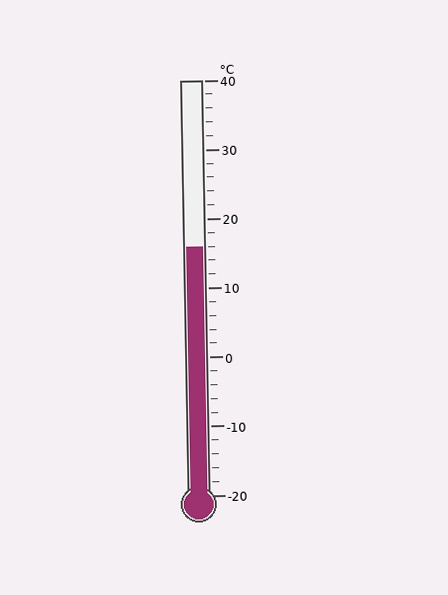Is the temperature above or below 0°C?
The temperature is above 0°C.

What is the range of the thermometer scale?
The thermometer scale ranges from -20°C to 40°C.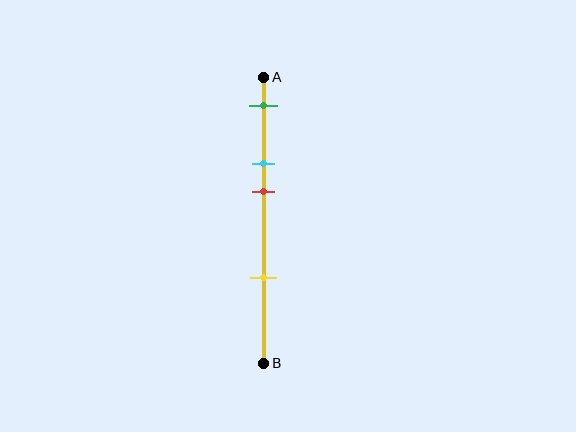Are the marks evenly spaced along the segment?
No, the marks are not evenly spaced.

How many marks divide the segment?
There are 4 marks dividing the segment.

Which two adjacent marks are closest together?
The cyan and red marks are the closest adjacent pair.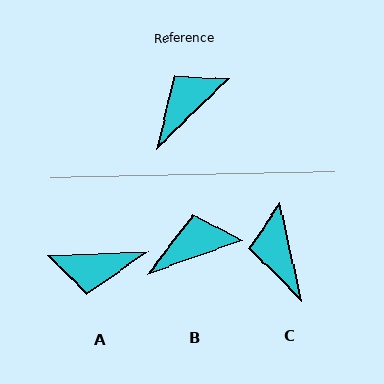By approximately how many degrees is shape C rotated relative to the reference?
Approximately 59 degrees counter-clockwise.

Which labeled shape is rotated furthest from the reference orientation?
A, about 138 degrees away.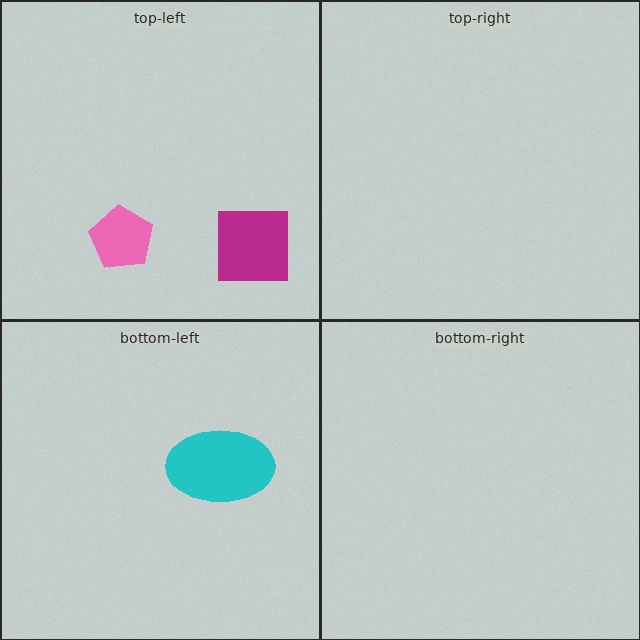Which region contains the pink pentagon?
The top-left region.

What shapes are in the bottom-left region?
The cyan ellipse.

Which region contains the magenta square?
The top-left region.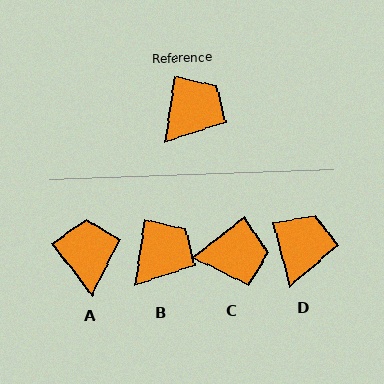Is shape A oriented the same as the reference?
No, it is off by about 47 degrees.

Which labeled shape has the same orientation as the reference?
B.